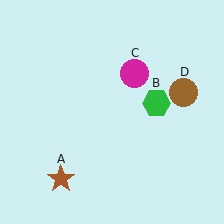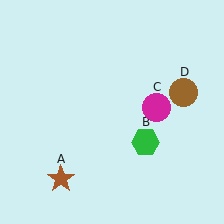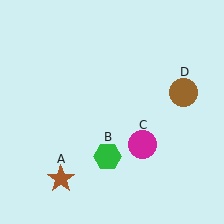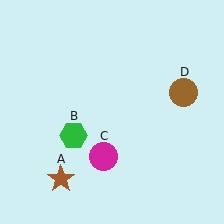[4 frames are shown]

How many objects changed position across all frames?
2 objects changed position: green hexagon (object B), magenta circle (object C).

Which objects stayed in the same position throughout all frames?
Brown star (object A) and brown circle (object D) remained stationary.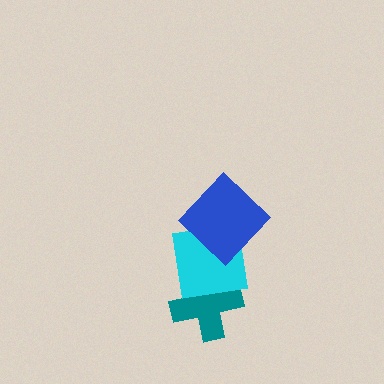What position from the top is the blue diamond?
The blue diamond is 1st from the top.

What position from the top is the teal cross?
The teal cross is 3rd from the top.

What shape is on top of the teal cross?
The cyan square is on top of the teal cross.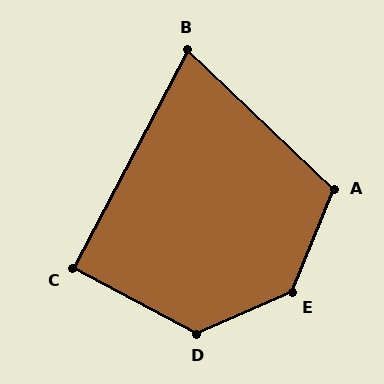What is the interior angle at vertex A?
Approximately 112 degrees (obtuse).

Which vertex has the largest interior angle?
E, at approximately 135 degrees.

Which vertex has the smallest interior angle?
B, at approximately 74 degrees.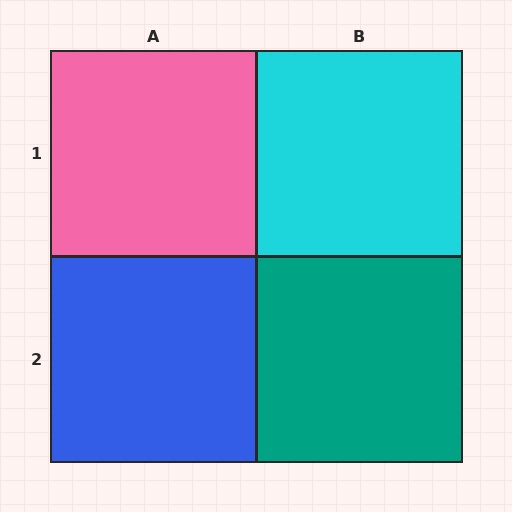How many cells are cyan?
1 cell is cyan.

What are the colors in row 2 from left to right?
Blue, teal.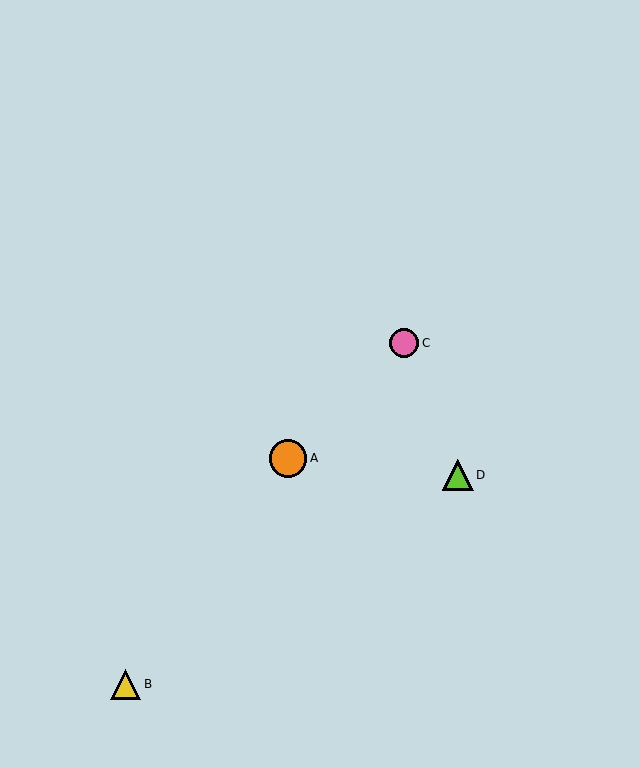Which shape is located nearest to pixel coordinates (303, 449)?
The orange circle (labeled A) at (288, 458) is nearest to that location.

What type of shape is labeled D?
Shape D is a lime triangle.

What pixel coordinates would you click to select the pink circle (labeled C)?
Click at (404, 343) to select the pink circle C.